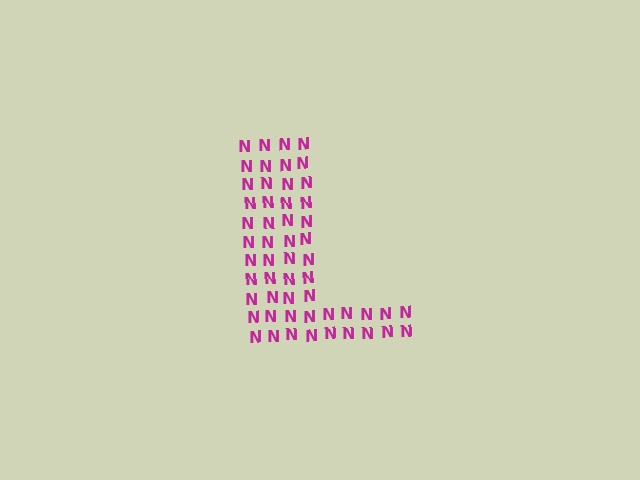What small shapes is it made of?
It is made of small letter N's.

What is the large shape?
The large shape is the letter L.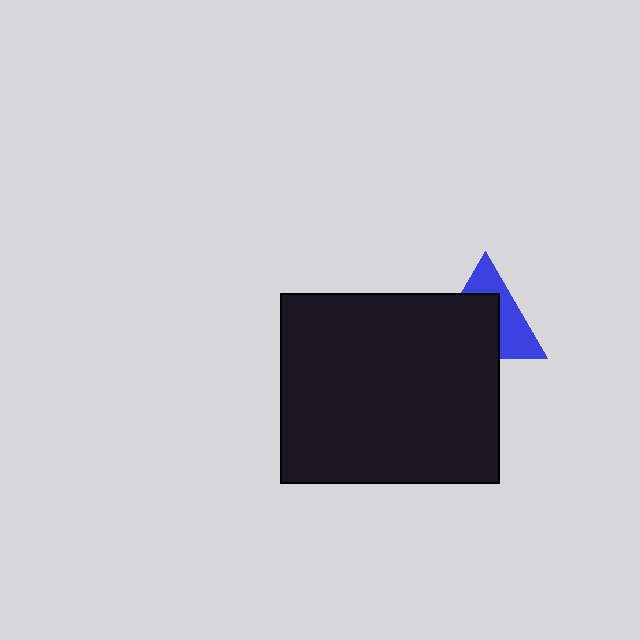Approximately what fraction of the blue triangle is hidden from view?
Roughly 56% of the blue triangle is hidden behind the black rectangle.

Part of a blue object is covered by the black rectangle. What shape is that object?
It is a triangle.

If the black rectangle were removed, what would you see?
You would see the complete blue triangle.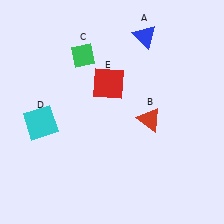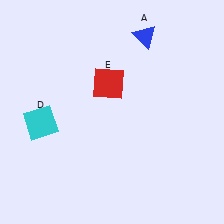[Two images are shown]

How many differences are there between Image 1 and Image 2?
There are 2 differences between the two images.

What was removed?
The green diamond (C), the red triangle (B) were removed in Image 2.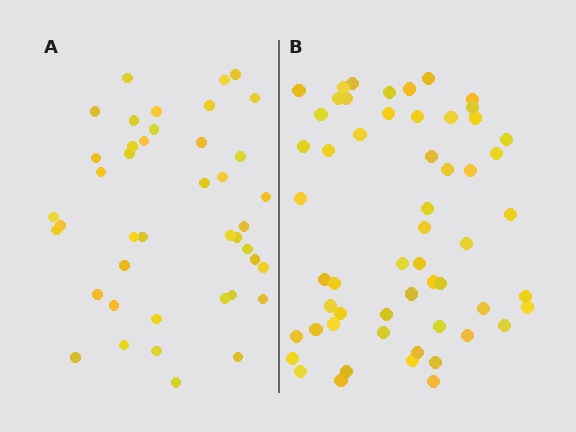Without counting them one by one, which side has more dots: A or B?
Region B (the right region) has more dots.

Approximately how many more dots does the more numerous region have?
Region B has approximately 15 more dots than region A.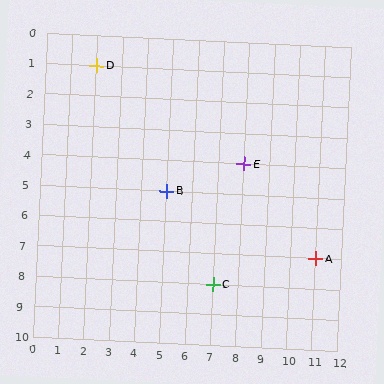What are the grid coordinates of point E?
Point E is at grid coordinates (8, 4).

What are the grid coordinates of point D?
Point D is at grid coordinates (2, 1).